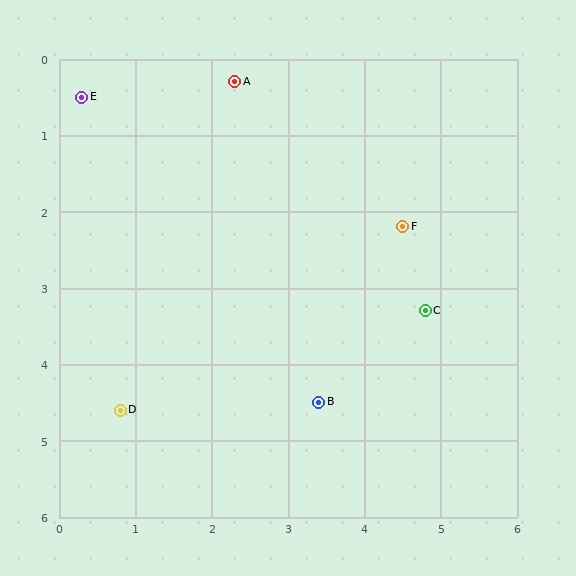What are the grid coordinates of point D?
Point D is at approximately (0.8, 4.6).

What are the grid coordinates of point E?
Point E is at approximately (0.3, 0.5).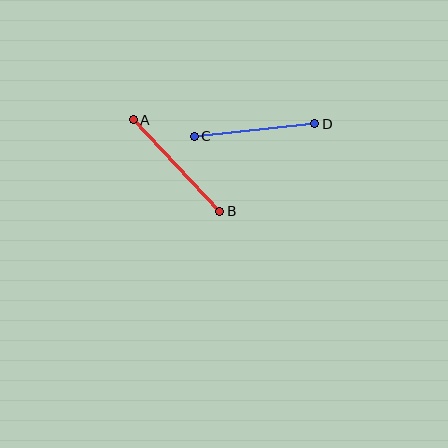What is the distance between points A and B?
The distance is approximately 126 pixels.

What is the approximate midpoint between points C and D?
The midpoint is at approximately (254, 130) pixels.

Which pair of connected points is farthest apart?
Points A and B are farthest apart.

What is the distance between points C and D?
The distance is approximately 121 pixels.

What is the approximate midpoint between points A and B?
The midpoint is at approximately (176, 166) pixels.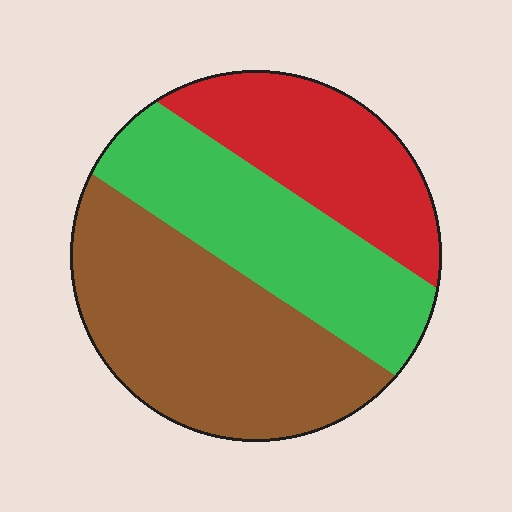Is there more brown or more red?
Brown.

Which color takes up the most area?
Brown, at roughly 40%.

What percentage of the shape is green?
Green covers about 30% of the shape.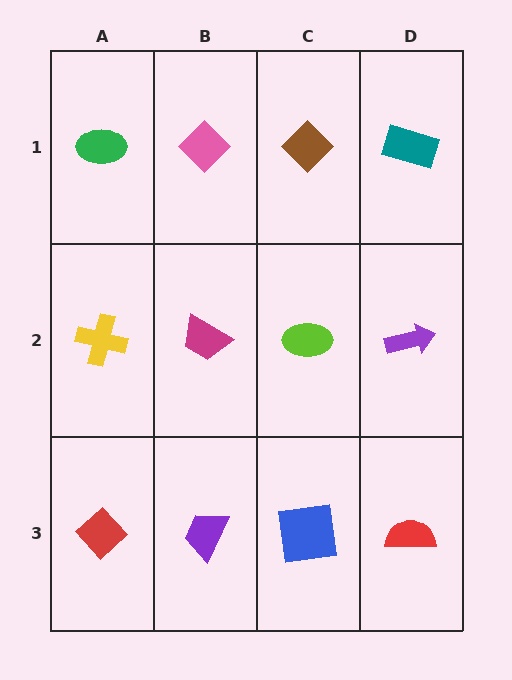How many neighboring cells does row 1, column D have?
2.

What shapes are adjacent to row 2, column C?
A brown diamond (row 1, column C), a blue square (row 3, column C), a magenta trapezoid (row 2, column B), a purple arrow (row 2, column D).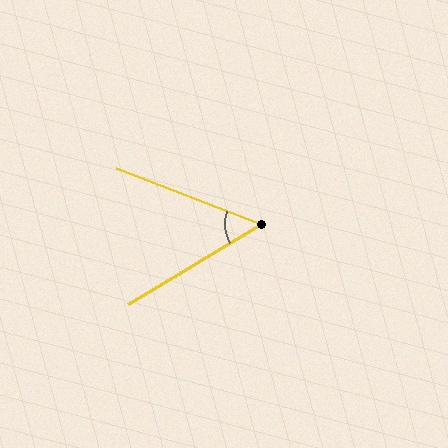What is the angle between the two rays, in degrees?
Approximately 52 degrees.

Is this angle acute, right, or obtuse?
It is acute.